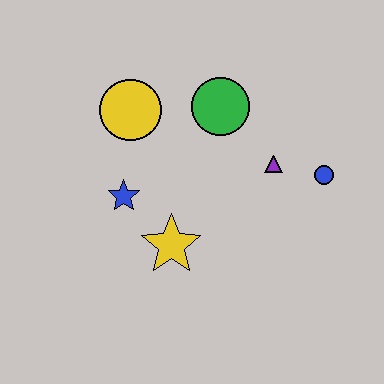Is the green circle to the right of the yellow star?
Yes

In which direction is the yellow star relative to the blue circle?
The yellow star is to the left of the blue circle.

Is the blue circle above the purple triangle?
No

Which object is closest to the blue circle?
The purple triangle is closest to the blue circle.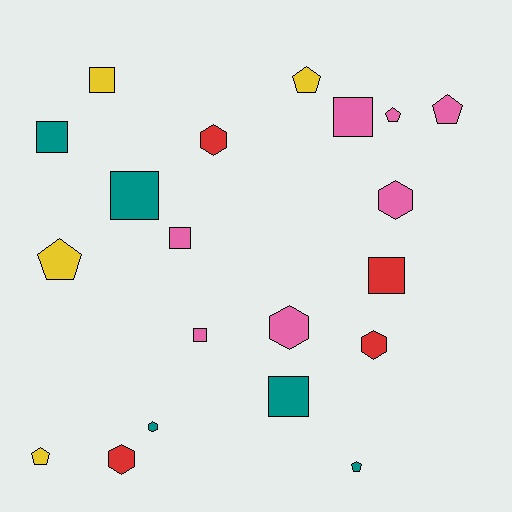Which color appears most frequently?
Pink, with 7 objects.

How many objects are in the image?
There are 20 objects.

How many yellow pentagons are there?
There are 3 yellow pentagons.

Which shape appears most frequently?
Square, with 8 objects.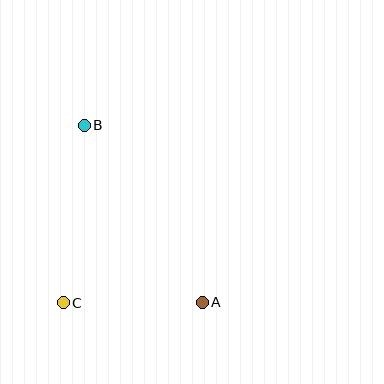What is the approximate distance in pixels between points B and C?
The distance between B and C is approximately 179 pixels.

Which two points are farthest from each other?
Points A and B are farthest from each other.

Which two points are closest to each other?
Points A and C are closest to each other.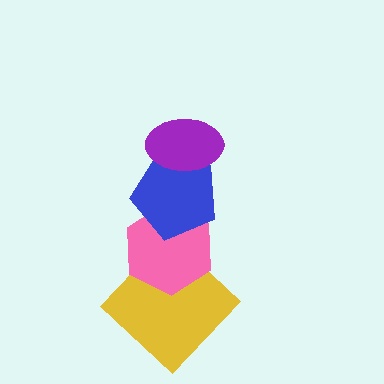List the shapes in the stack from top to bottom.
From top to bottom: the purple ellipse, the blue pentagon, the pink hexagon, the yellow diamond.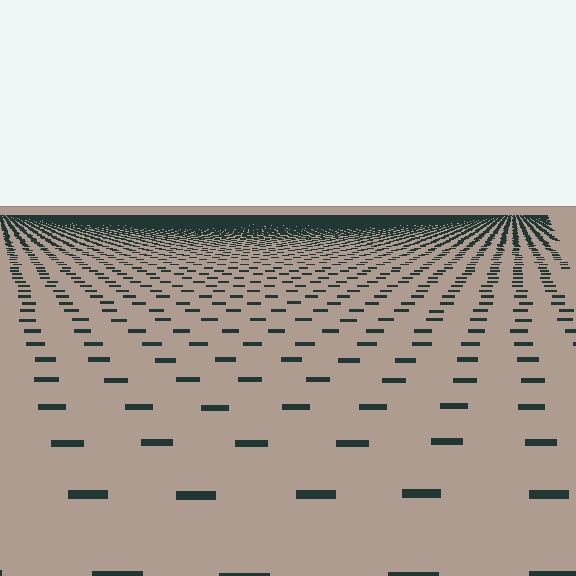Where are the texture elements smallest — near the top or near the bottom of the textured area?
Near the top.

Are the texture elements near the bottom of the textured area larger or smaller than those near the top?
Larger. Near the bottom, elements are closer to the viewer and appear at a bigger on-screen size.